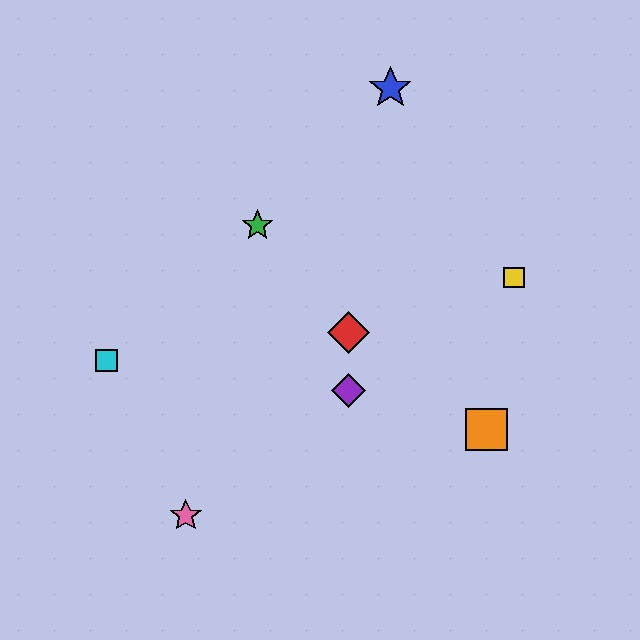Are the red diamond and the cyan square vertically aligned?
No, the red diamond is at x≈349 and the cyan square is at x≈106.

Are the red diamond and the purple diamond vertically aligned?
Yes, both are at x≈349.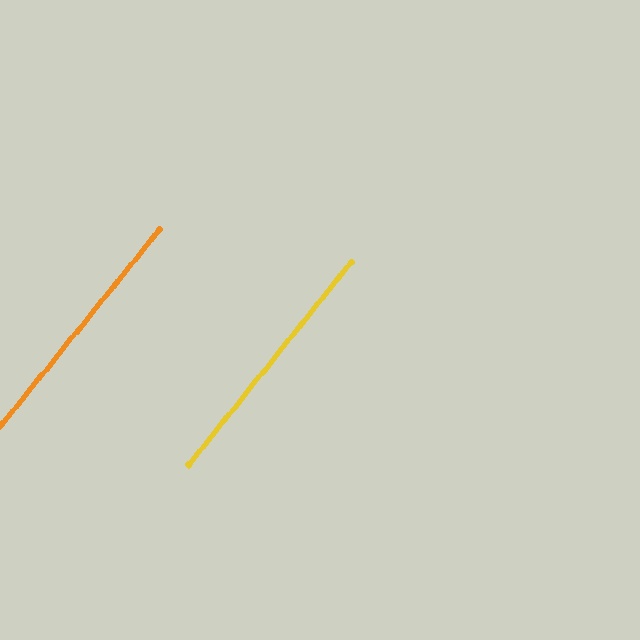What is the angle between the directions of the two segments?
Approximately 0 degrees.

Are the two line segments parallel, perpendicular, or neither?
Parallel — their directions differ by only 0.2°.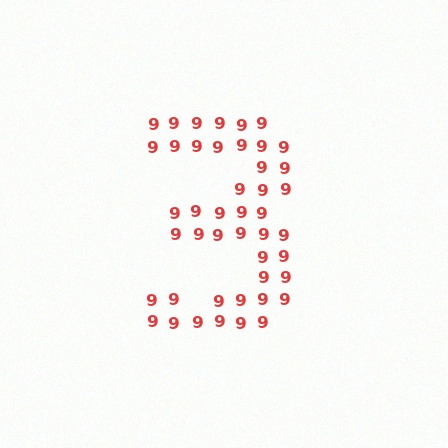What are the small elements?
The small elements are digit 9's.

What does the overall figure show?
The overall figure shows the digit 3.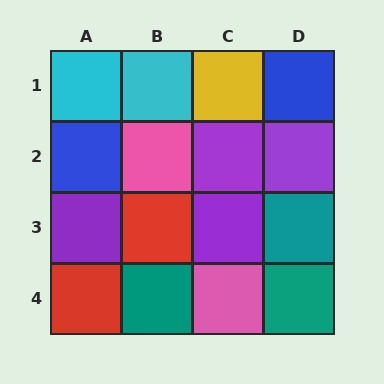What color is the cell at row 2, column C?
Purple.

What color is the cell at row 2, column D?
Purple.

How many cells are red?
2 cells are red.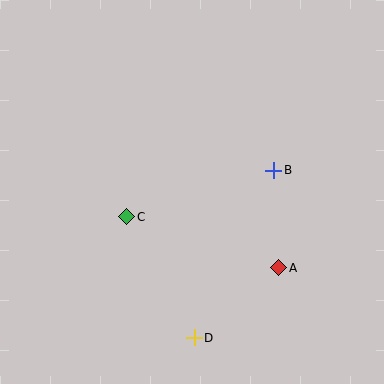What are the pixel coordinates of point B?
Point B is at (274, 170).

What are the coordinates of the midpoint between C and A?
The midpoint between C and A is at (203, 242).